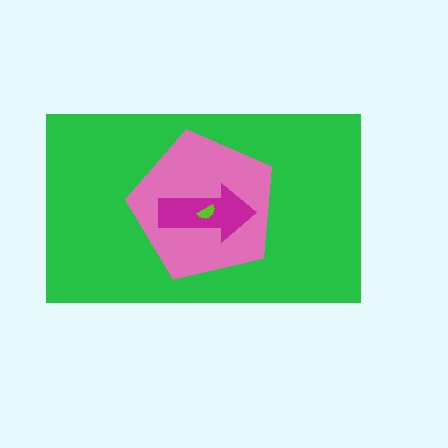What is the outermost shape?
The green rectangle.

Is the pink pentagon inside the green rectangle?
Yes.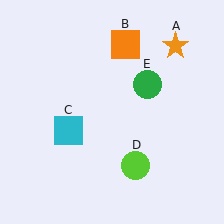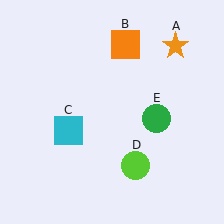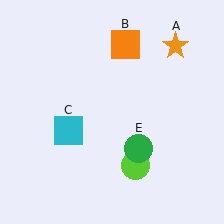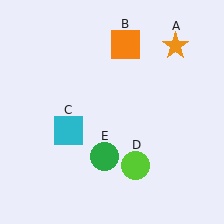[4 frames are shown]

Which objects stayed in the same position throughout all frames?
Orange star (object A) and orange square (object B) and cyan square (object C) and lime circle (object D) remained stationary.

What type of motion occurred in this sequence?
The green circle (object E) rotated clockwise around the center of the scene.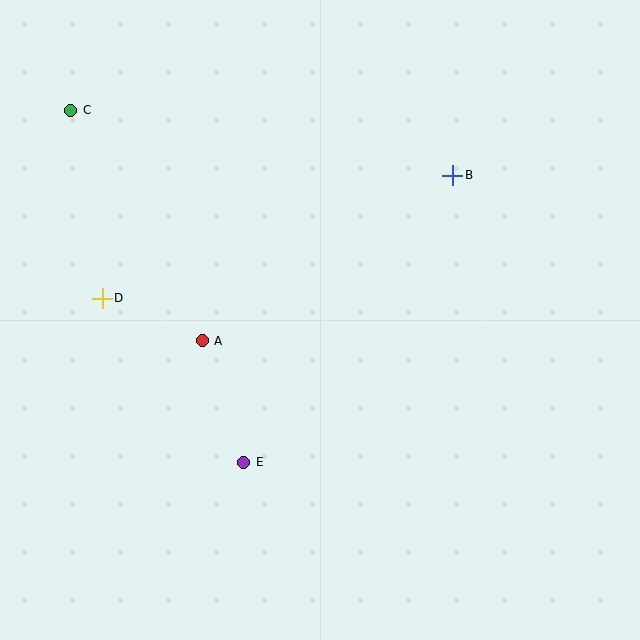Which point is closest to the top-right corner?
Point B is closest to the top-right corner.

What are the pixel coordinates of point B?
Point B is at (453, 175).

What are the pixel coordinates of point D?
Point D is at (102, 298).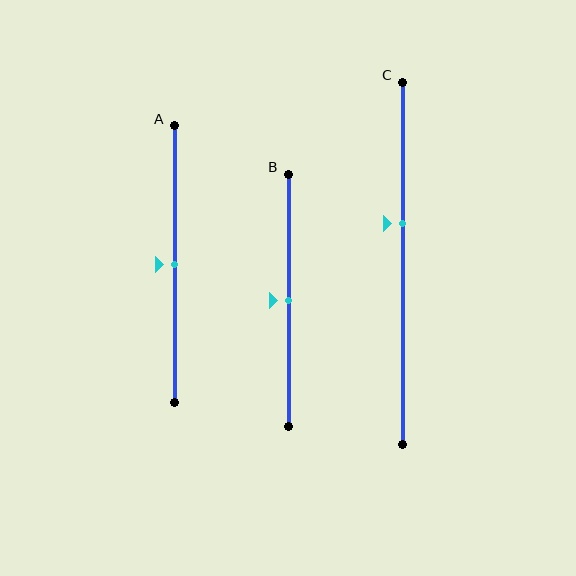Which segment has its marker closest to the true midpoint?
Segment A has its marker closest to the true midpoint.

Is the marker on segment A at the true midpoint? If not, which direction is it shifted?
Yes, the marker on segment A is at the true midpoint.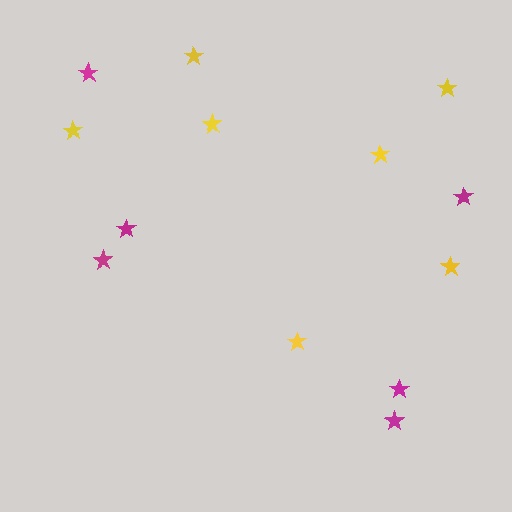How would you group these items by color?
There are 2 groups: one group of magenta stars (6) and one group of yellow stars (7).